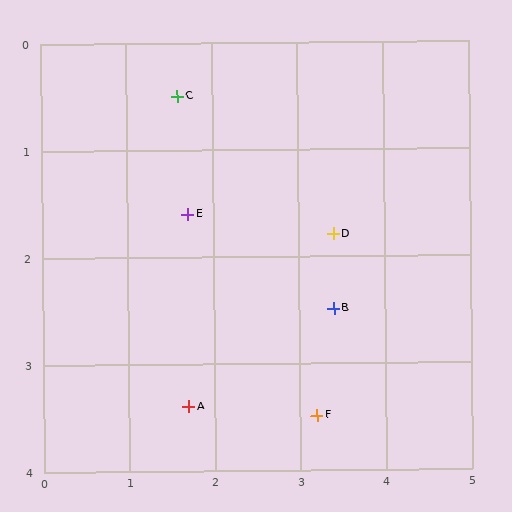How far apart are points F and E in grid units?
Points F and E are about 2.4 grid units apart.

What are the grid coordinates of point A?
Point A is at approximately (1.7, 3.4).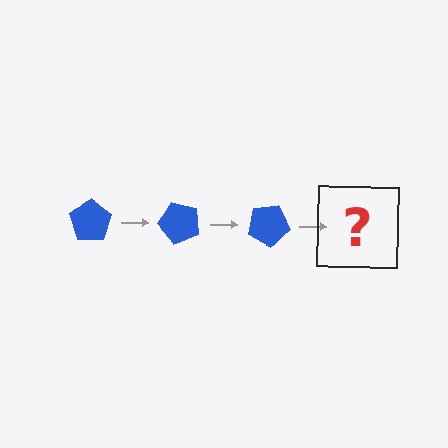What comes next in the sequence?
The next element should be a blue pentagon rotated 150 degrees.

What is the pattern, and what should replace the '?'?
The pattern is that the pentagon rotates 50 degrees each step. The '?' should be a blue pentagon rotated 150 degrees.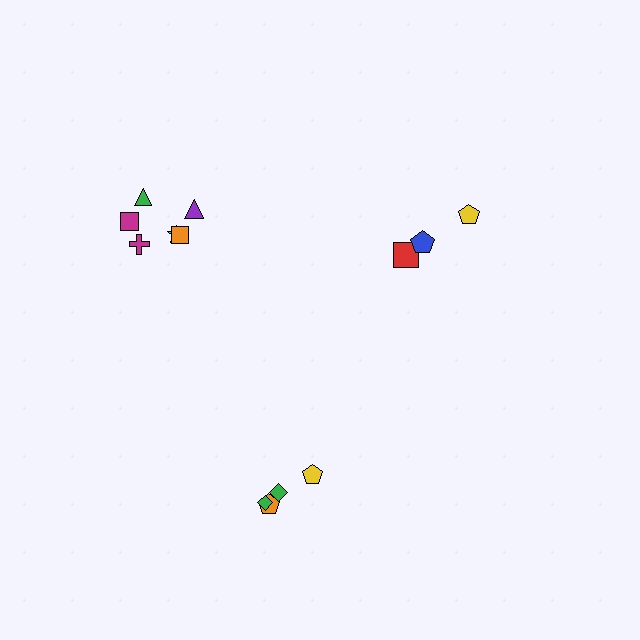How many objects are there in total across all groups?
There are 13 objects.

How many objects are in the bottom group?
There are 4 objects.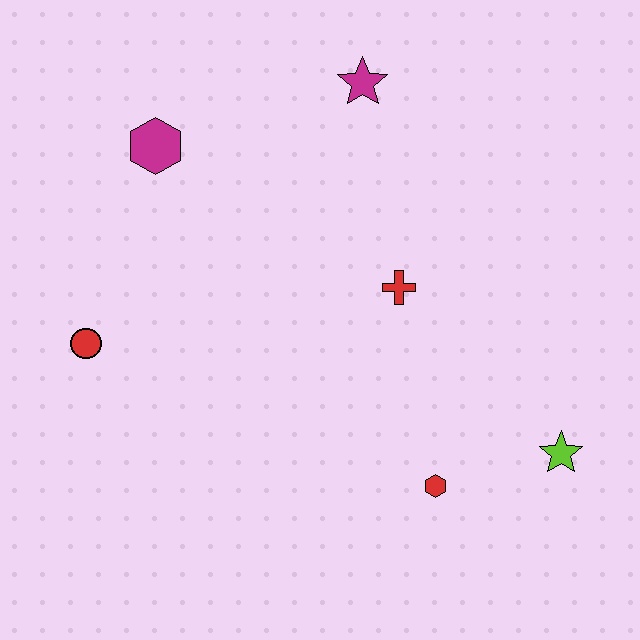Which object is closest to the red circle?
The magenta hexagon is closest to the red circle.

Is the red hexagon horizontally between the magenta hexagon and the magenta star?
No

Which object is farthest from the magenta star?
The lime star is farthest from the magenta star.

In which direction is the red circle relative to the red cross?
The red circle is to the left of the red cross.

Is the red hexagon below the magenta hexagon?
Yes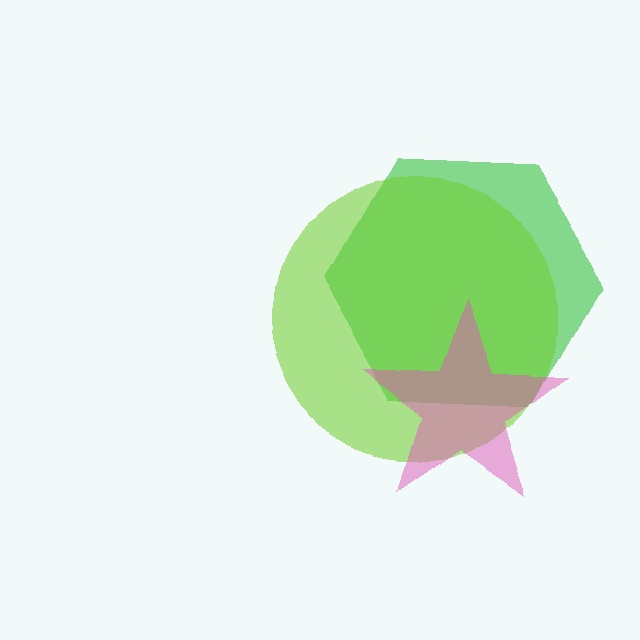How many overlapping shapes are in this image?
There are 3 overlapping shapes in the image.